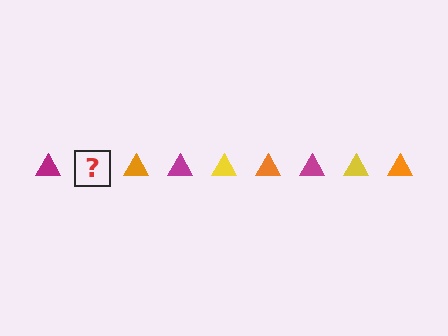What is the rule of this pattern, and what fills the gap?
The rule is that the pattern cycles through magenta, yellow, orange triangles. The gap should be filled with a yellow triangle.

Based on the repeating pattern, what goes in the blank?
The blank should be a yellow triangle.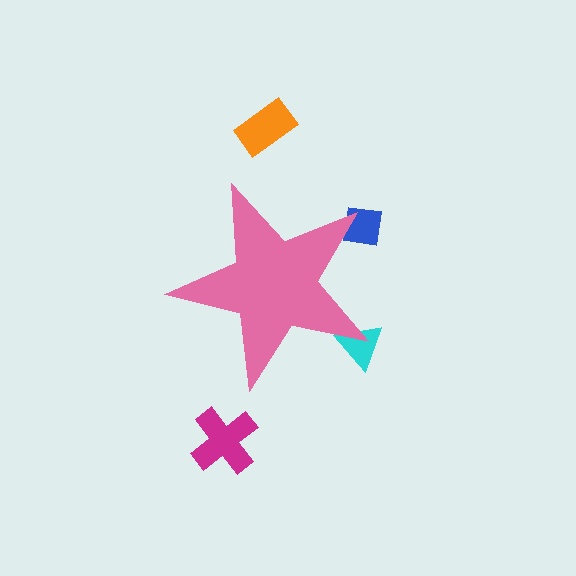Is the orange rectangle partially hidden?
No, the orange rectangle is fully visible.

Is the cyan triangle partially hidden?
Yes, the cyan triangle is partially hidden behind the pink star.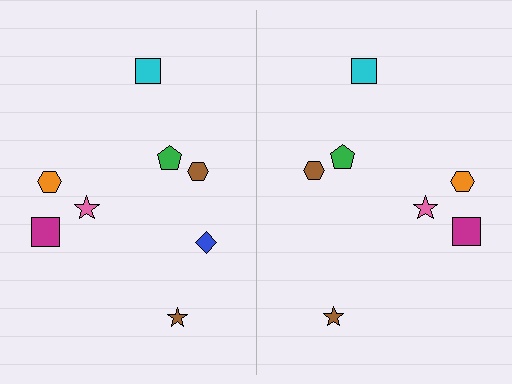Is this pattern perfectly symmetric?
No, the pattern is not perfectly symmetric. A blue diamond is missing from the right side.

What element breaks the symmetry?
A blue diamond is missing from the right side.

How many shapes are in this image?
There are 15 shapes in this image.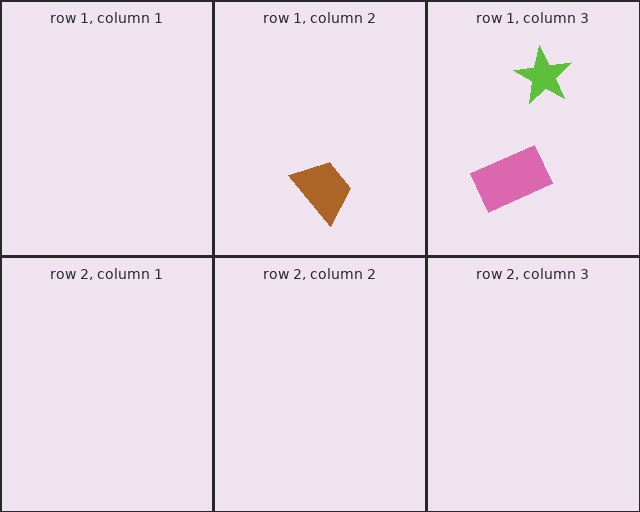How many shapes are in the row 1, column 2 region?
1.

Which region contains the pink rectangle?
The row 1, column 3 region.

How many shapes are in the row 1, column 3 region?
2.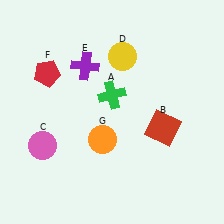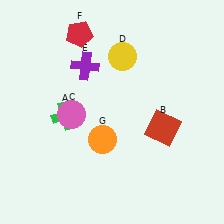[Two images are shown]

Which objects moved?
The objects that moved are: the green cross (A), the pink circle (C), the red pentagon (F).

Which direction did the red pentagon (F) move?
The red pentagon (F) moved up.